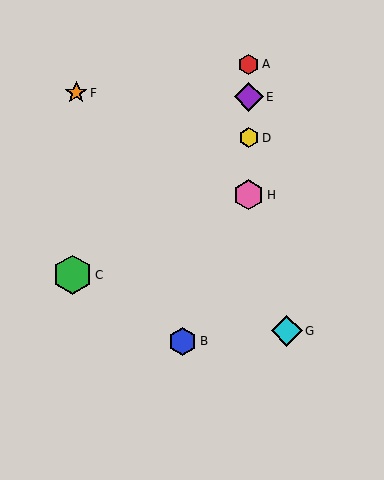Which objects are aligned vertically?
Objects A, D, E, H are aligned vertically.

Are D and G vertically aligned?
No, D is at x≈249 and G is at x≈287.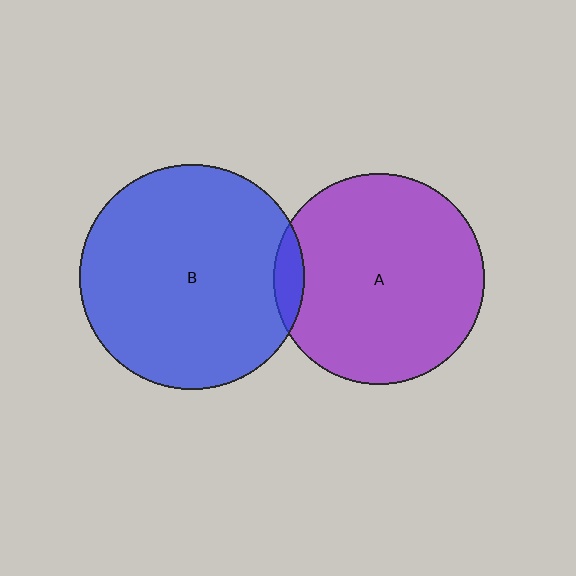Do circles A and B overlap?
Yes.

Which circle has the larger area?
Circle B (blue).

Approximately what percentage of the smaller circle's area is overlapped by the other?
Approximately 5%.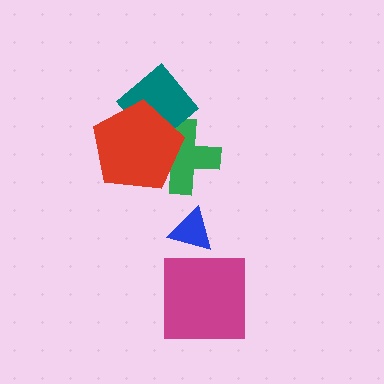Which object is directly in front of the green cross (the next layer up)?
The teal diamond is directly in front of the green cross.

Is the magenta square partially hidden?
No, no other shape covers it.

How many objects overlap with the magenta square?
0 objects overlap with the magenta square.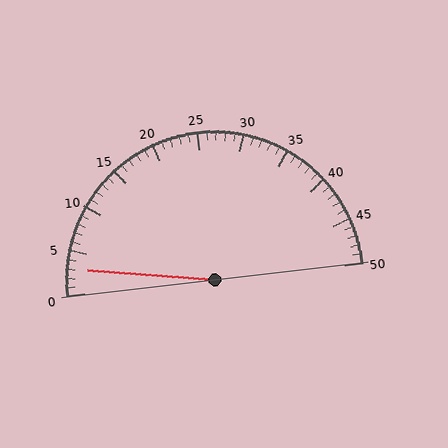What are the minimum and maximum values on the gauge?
The gauge ranges from 0 to 50.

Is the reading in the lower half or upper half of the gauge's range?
The reading is in the lower half of the range (0 to 50).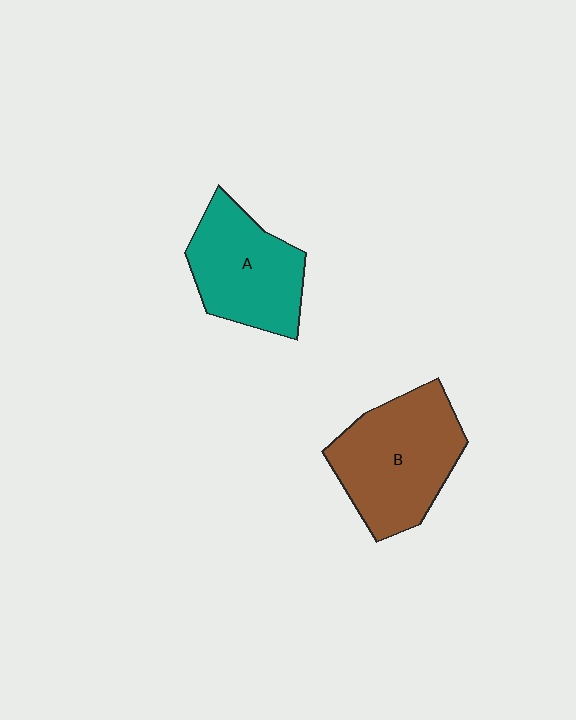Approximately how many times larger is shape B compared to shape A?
Approximately 1.2 times.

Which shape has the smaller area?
Shape A (teal).